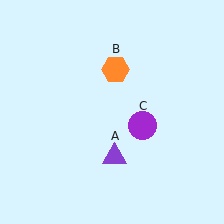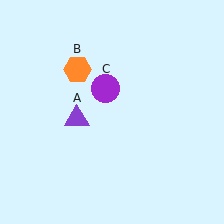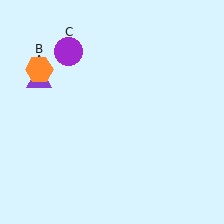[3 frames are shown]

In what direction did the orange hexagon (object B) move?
The orange hexagon (object B) moved left.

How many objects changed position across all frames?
3 objects changed position: purple triangle (object A), orange hexagon (object B), purple circle (object C).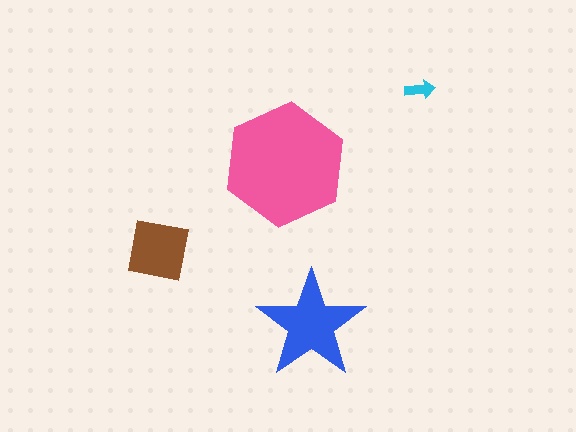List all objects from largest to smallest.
The pink hexagon, the blue star, the brown square, the cyan arrow.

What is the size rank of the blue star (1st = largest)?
2nd.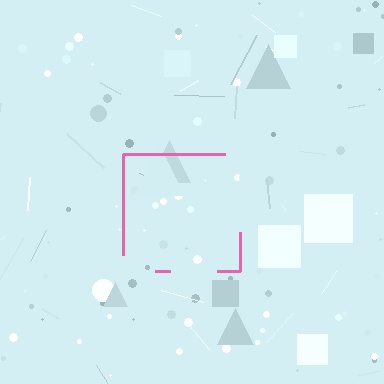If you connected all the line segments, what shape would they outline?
They would outline a square.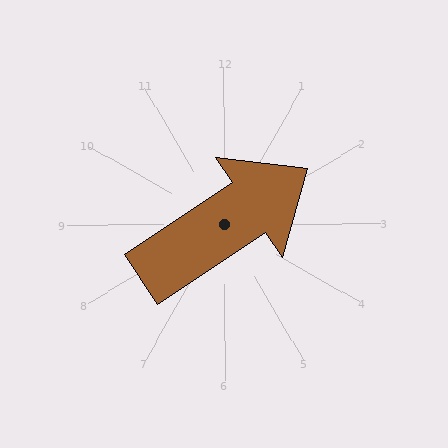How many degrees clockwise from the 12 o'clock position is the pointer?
Approximately 56 degrees.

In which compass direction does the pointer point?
Northeast.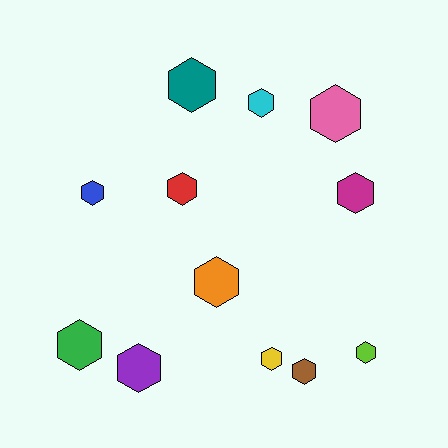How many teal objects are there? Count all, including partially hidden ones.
There is 1 teal object.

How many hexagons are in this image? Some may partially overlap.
There are 12 hexagons.